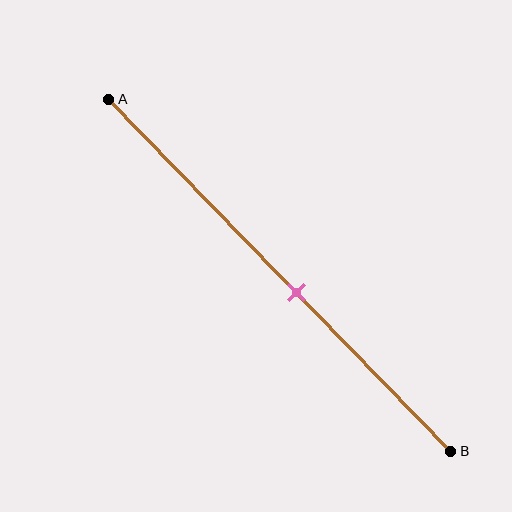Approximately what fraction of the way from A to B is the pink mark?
The pink mark is approximately 55% of the way from A to B.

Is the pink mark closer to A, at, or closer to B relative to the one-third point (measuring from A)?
The pink mark is closer to point B than the one-third point of segment AB.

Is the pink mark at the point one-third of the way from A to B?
No, the mark is at about 55% from A, not at the 33% one-third point.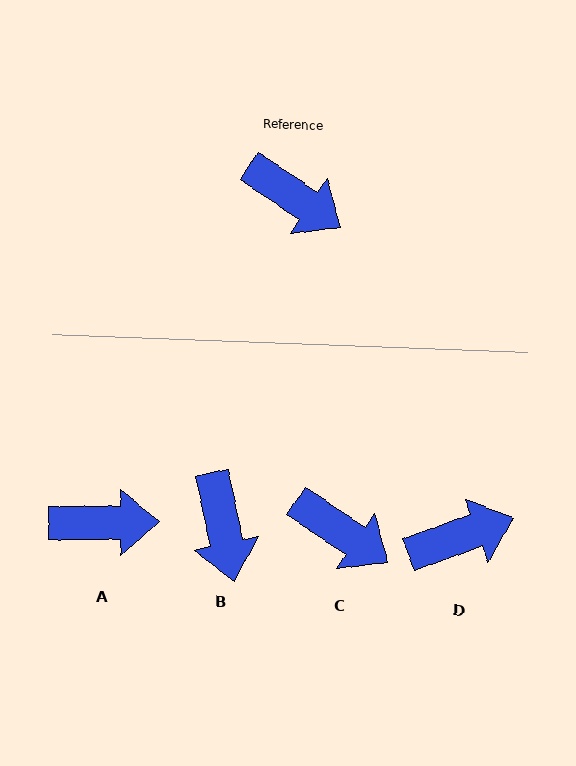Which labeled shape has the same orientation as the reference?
C.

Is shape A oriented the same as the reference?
No, it is off by about 35 degrees.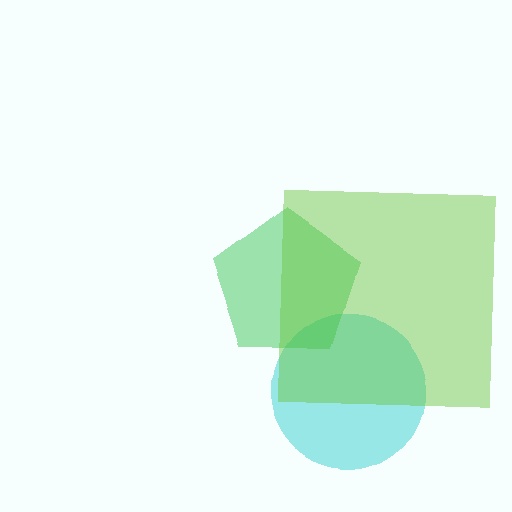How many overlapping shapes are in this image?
There are 3 overlapping shapes in the image.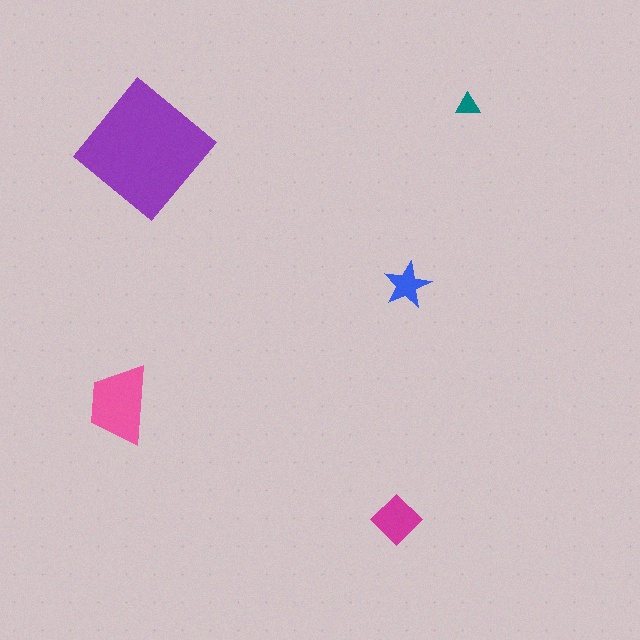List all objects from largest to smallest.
The purple diamond, the pink trapezoid, the magenta diamond, the blue star, the teal triangle.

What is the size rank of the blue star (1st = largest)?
4th.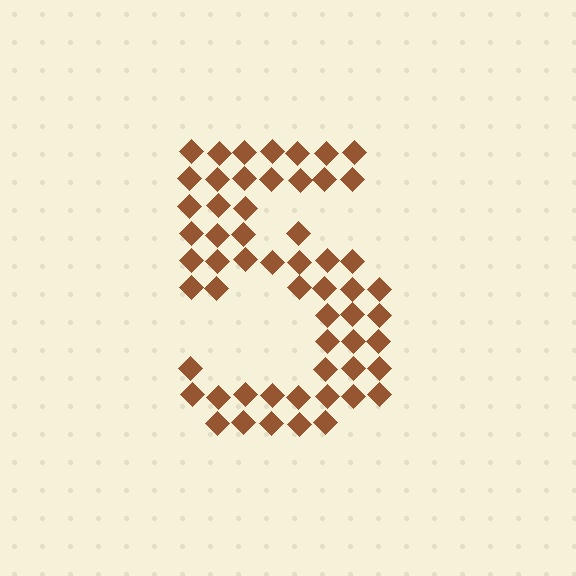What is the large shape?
The large shape is the digit 5.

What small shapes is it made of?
It is made of small diamonds.